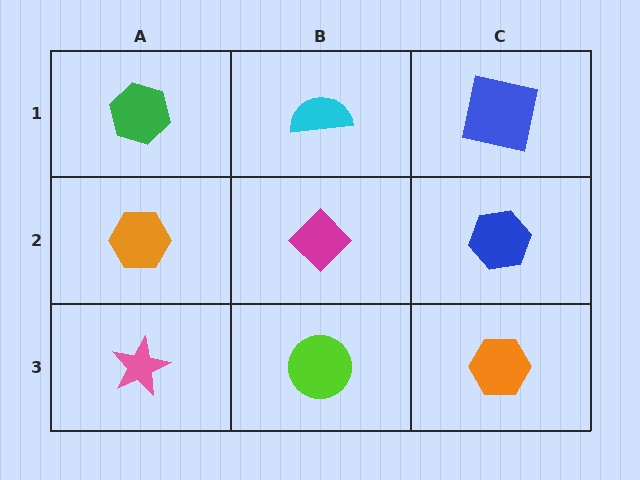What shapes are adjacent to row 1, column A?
An orange hexagon (row 2, column A), a cyan semicircle (row 1, column B).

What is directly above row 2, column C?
A blue square.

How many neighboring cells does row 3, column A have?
2.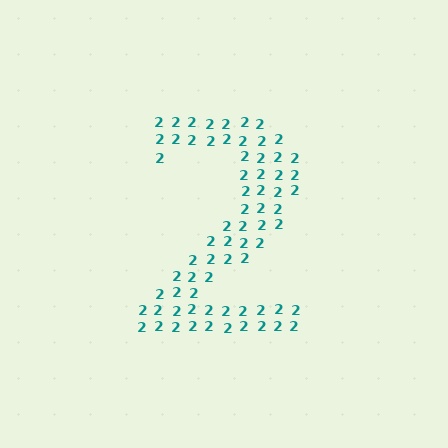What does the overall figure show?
The overall figure shows the digit 2.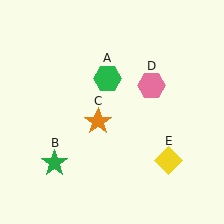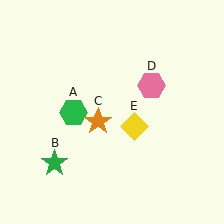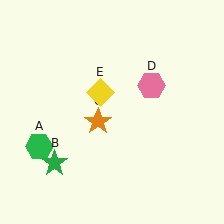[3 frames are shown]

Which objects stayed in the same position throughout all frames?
Green star (object B) and orange star (object C) and pink hexagon (object D) remained stationary.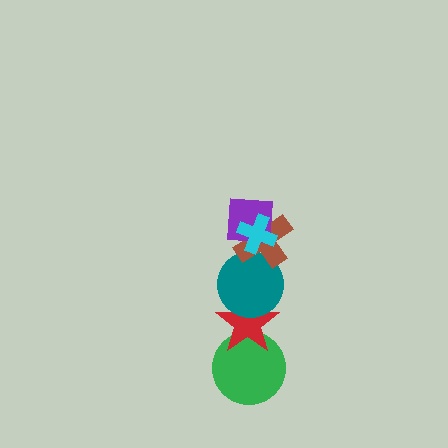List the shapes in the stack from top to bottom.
From top to bottom: the cyan cross, the purple square, the brown cross, the teal circle, the red star, the green circle.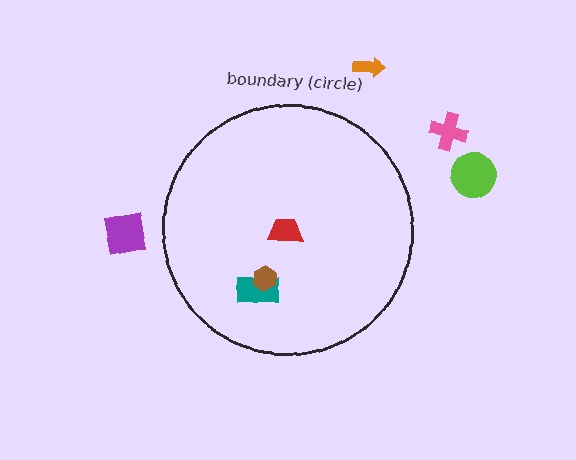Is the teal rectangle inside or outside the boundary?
Inside.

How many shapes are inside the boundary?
3 inside, 4 outside.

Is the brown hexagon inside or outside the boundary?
Inside.